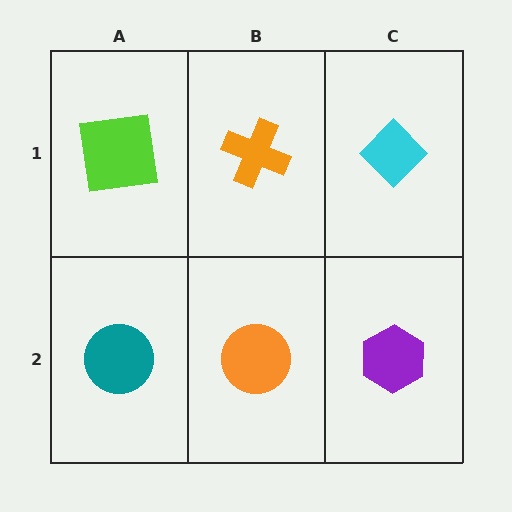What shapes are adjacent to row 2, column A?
A lime square (row 1, column A), an orange circle (row 2, column B).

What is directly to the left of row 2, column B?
A teal circle.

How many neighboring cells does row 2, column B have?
3.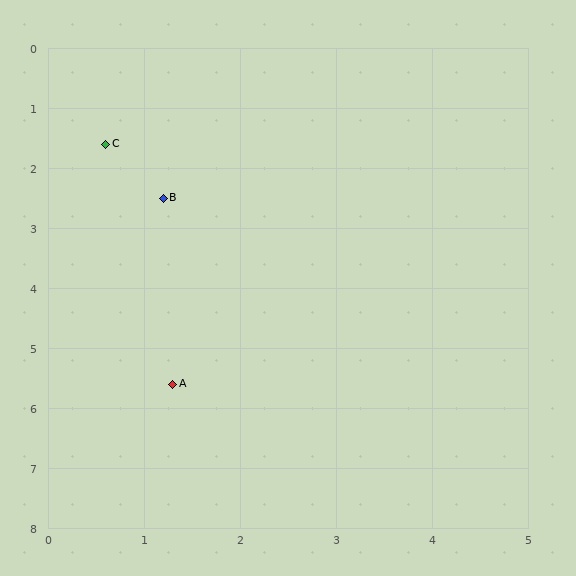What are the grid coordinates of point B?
Point B is at approximately (1.2, 2.5).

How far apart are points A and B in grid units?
Points A and B are about 3.1 grid units apart.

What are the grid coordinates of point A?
Point A is at approximately (1.3, 5.6).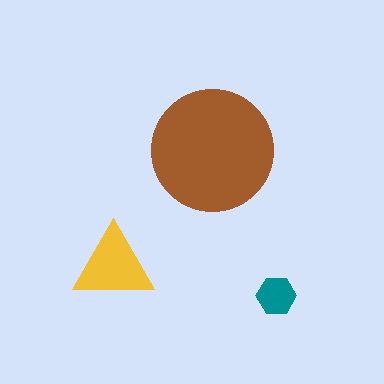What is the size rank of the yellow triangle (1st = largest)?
2nd.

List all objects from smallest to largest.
The teal hexagon, the yellow triangle, the brown circle.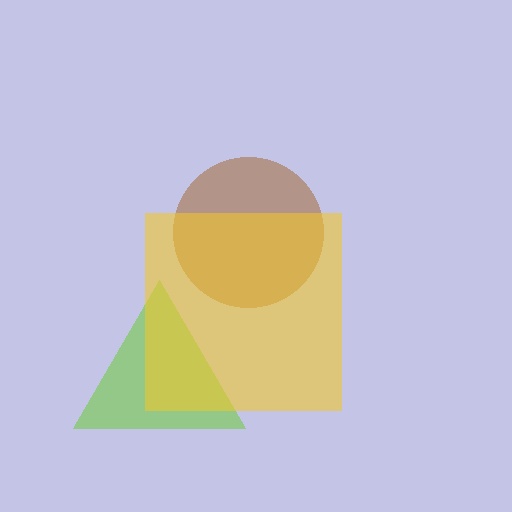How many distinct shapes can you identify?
There are 3 distinct shapes: a brown circle, a lime triangle, a yellow square.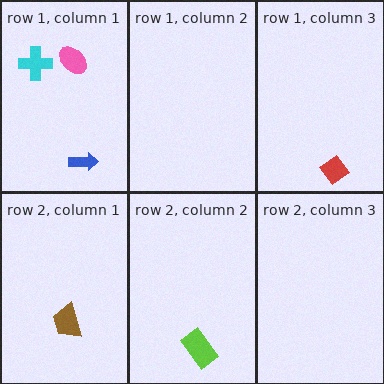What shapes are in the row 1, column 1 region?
The cyan cross, the blue arrow, the pink ellipse.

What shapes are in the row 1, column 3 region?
The red diamond.